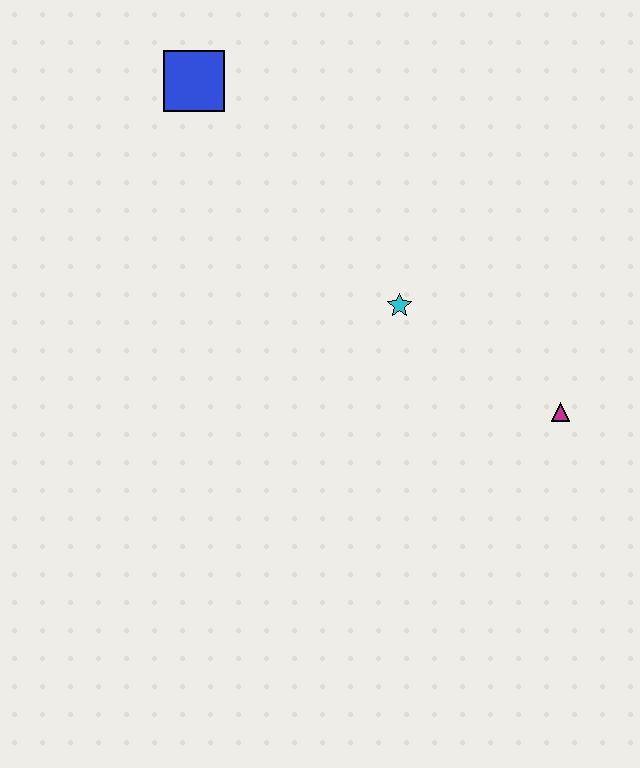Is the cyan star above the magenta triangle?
Yes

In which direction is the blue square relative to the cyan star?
The blue square is above the cyan star.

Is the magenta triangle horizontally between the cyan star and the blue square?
No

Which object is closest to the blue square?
The cyan star is closest to the blue square.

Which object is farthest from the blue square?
The magenta triangle is farthest from the blue square.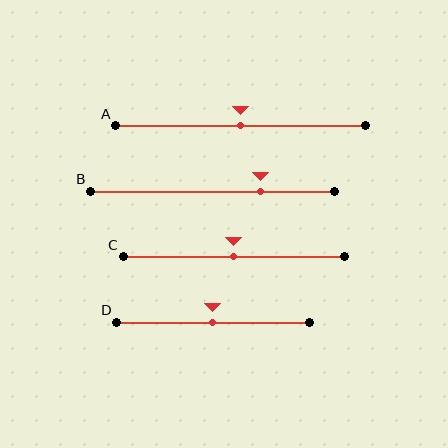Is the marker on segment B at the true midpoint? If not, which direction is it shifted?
No, the marker on segment B is shifted to the right by about 20% of the segment length.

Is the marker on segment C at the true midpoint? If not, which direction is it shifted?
Yes, the marker on segment C is at the true midpoint.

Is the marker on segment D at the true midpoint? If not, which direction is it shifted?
Yes, the marker on segment D is at the true midpoint.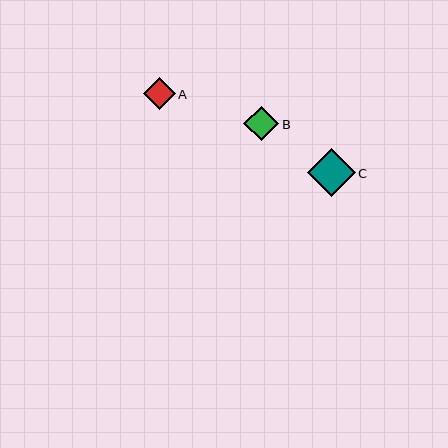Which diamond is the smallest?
Diamond A is the smallest with a size of approximately 32 pixels.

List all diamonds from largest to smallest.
From largest to smallest: C, B, A.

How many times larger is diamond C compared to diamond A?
Diamond C is approximately 1.5 times the size of diamond A.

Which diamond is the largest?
Diamond C is the largest with a size of approximately 48 pixels.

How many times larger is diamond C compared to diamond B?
Diamond C is approximately 1.4 times the size of diamond B.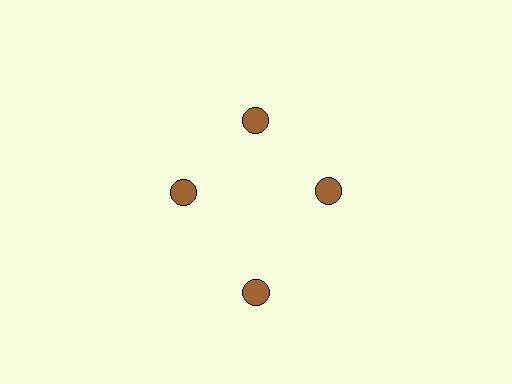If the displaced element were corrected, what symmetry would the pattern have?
It would have 4-fold rotational symmetry — the pattern would map onto itself every 90 degrees.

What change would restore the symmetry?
The symmetry would be restored by moving it inward, back onto the ring so that all 4 circles sit at equal angles and equal distance from the center.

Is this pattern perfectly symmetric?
No. The 4 brown circles are arranged in a ring, but one element near the 6 o'clock position is pushed outward from the center, breaking the 4-fold rotational symmetry.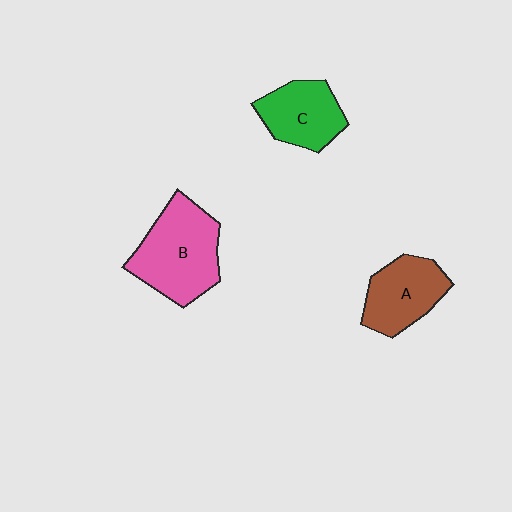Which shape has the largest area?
Shape B (pink).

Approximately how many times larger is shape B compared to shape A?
Approximately 1.4 times.